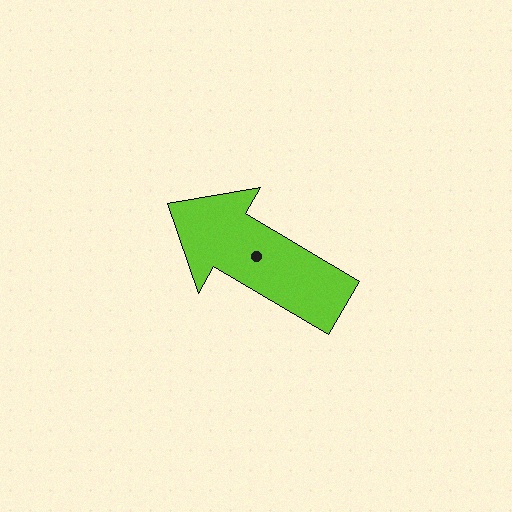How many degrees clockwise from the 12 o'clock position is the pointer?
Approximately 301 degrees.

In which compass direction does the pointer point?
Northwest.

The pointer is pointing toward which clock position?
Roughly 10 o'clock.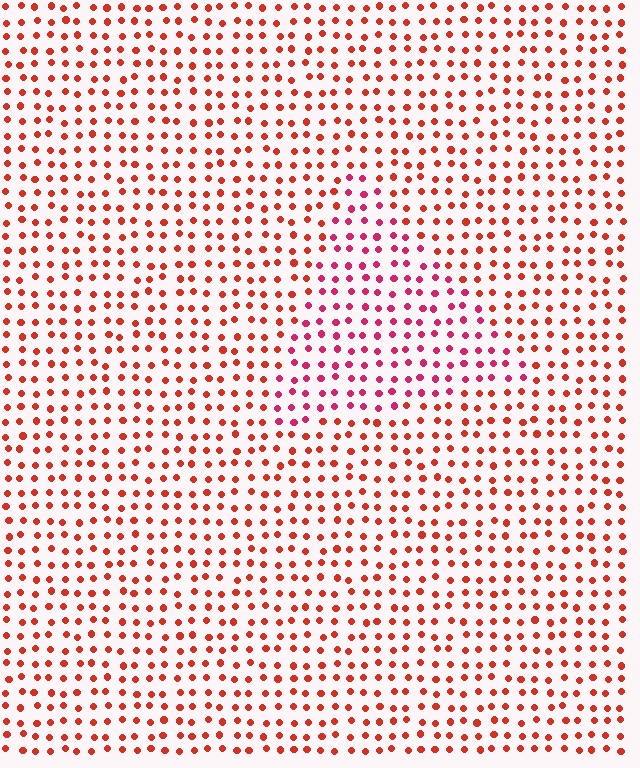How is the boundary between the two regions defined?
The boundary is defined purely by a slight shift in hue (about 29 degrees). Spacing, size, and orientation are identical on both sides.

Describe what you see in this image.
The image is filled with small red elements in a uniform arrangement. A triangle-shaped region is visible where the elements are tinted to a slightly different hue, forming a subtle color boundary.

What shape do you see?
I see a triangle.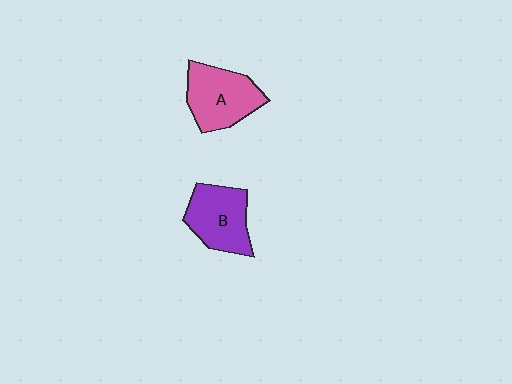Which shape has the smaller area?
Shape B (purple).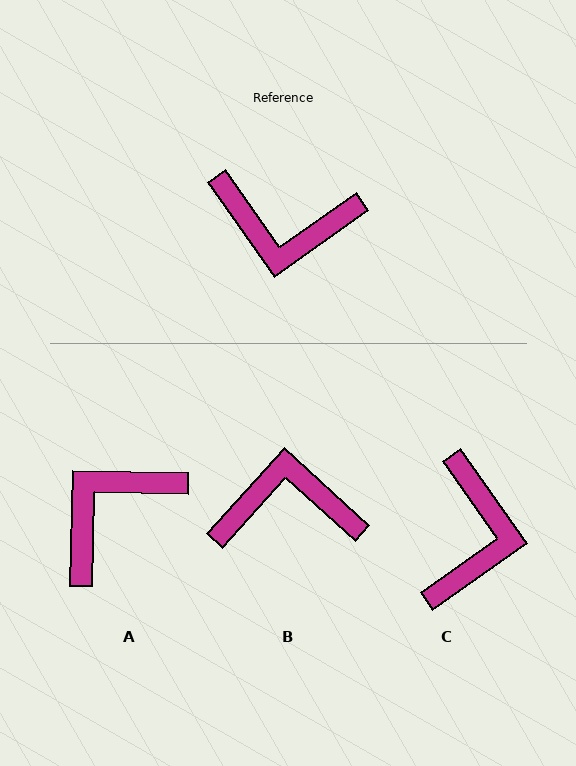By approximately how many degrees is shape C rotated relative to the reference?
Approximately 90 degrees counter-clockwise.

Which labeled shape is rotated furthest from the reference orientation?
B, about 167 degrees away.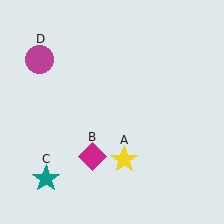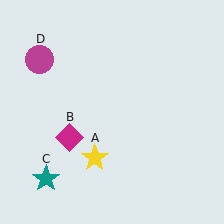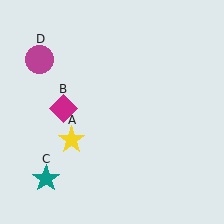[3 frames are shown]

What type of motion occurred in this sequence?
The yellow star (object A), magenta diamond (object B) rotated clockwise around the center of the scene.